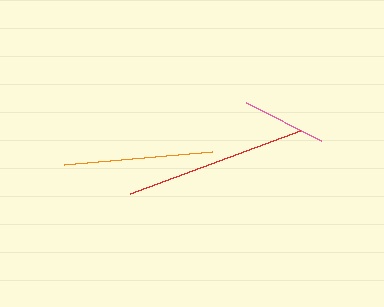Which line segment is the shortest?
The pink line is the shortest at approximately 84 pixels.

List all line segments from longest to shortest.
From longest to shortest: red, orange, pink.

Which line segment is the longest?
The red line is the longest at approximately 180 pixels.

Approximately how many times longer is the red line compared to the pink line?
The red line is approximately 2.2 times the length of the pink line.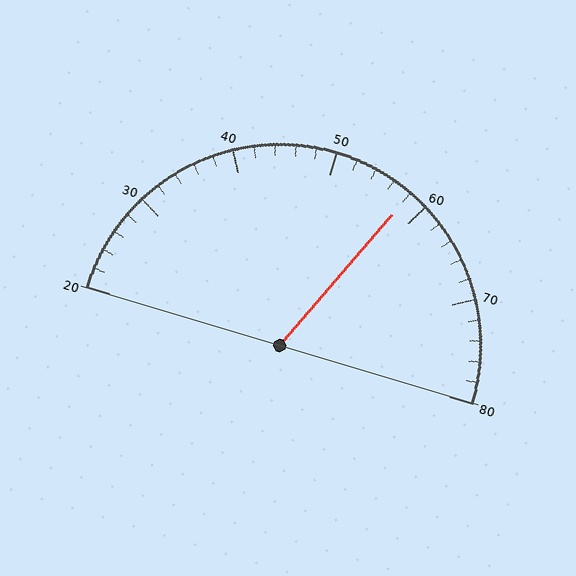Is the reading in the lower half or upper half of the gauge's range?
The reading is in the upper half of the range (20 to 80).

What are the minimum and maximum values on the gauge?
The gauge ranges from 20 to 80.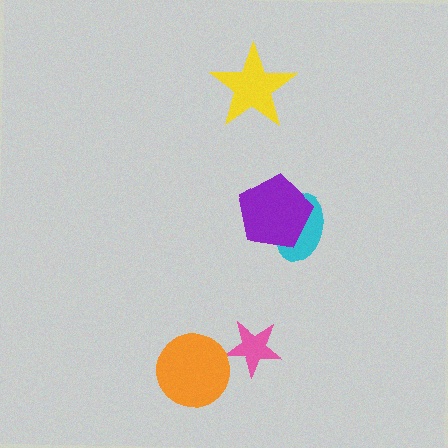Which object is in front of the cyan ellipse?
The purple pentagon is in front of the cyan ellipse.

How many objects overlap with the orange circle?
0 objects overlap with the orange circle.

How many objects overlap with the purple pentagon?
1 object overlaps with the purple pentagon.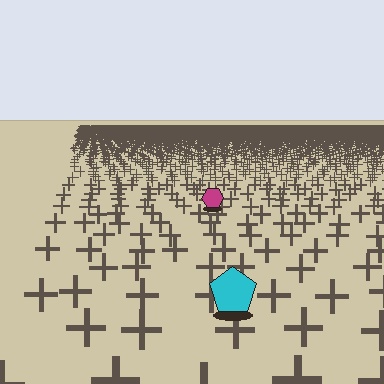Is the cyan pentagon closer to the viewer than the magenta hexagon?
Yes. The cyan pentagon is closer — you can tell from the texture gradient: the ground texture is coarser near it.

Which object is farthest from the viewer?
The magenta hexagon is farthest from the viewer. It appears smaller and the ground texture around it is denser.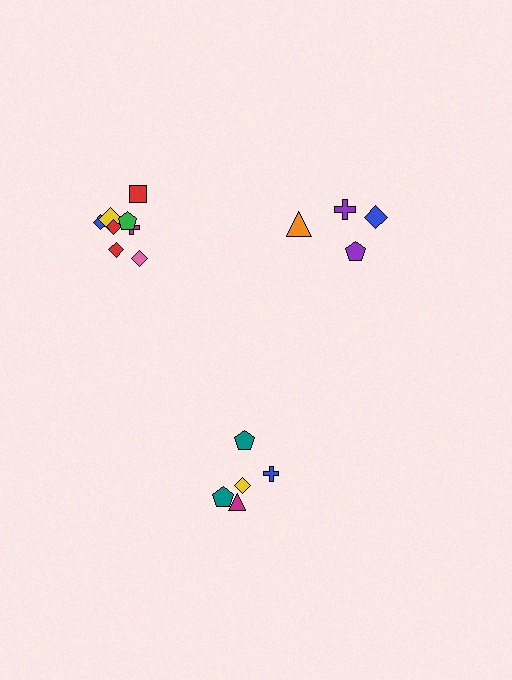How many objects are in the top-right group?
There are 4 objects.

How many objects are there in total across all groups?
There are 18 objects.